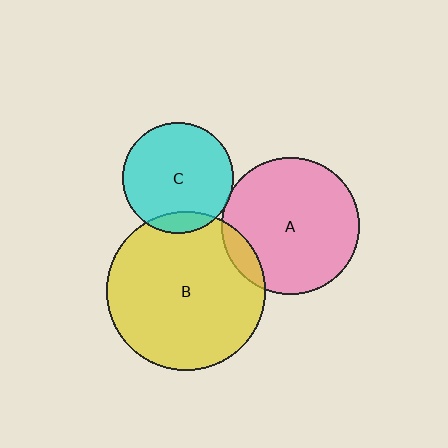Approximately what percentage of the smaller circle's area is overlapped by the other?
Approximately 5%.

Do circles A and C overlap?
Yes.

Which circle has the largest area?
Circle B (yellow).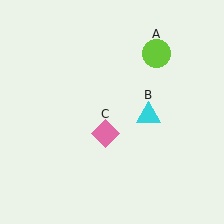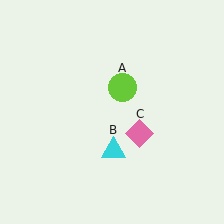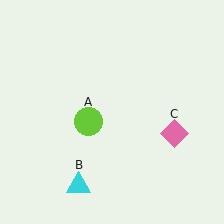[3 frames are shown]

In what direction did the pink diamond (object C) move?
The pink diamond (object C) moved right.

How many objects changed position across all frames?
3 objects changed position: lime circle (object A), cyan triangle (object B), pink diamond (object C).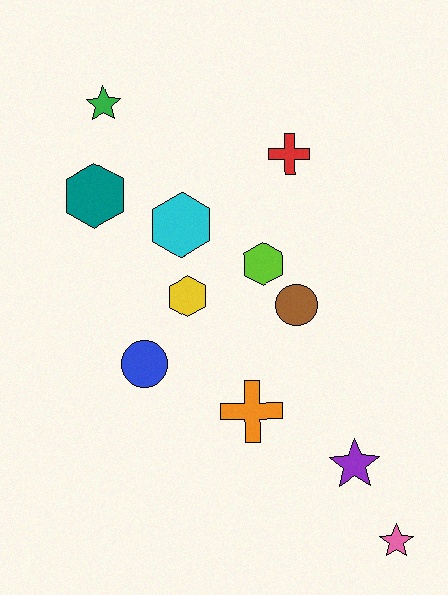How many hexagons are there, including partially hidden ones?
There are 4 hexagons.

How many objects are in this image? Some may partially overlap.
There are 11 objects.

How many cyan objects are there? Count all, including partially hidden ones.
There is 1 cyan object.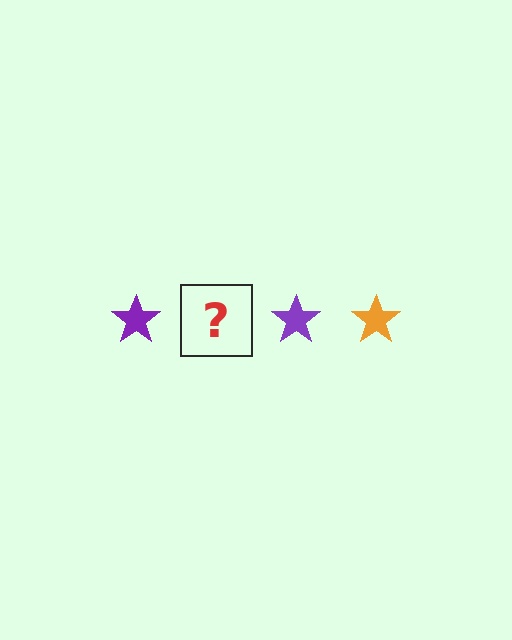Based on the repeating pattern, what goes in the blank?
The blank should be an orange star.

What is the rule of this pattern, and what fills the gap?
The rule is that the pattern cycles through purple, orange stars. The gap should be filled with an orange star.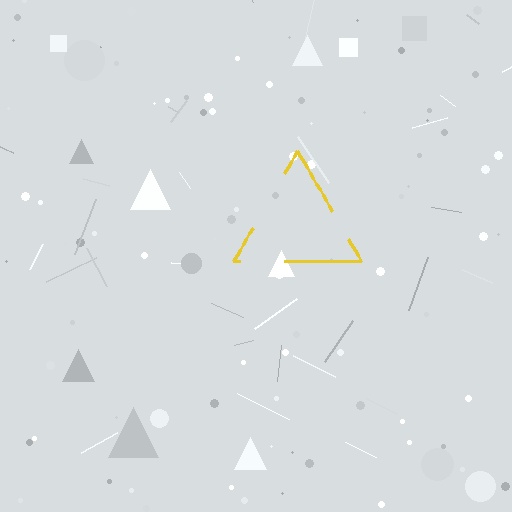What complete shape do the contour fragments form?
The contour fragments form a triangle.